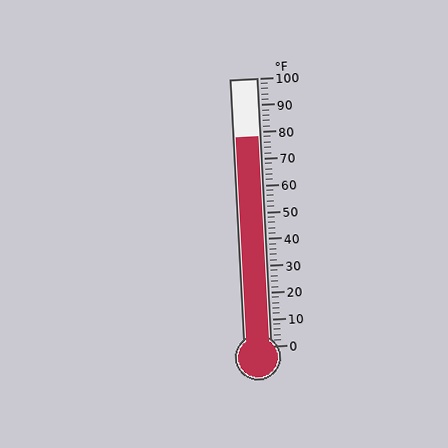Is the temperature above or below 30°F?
The temperature is above 30°F.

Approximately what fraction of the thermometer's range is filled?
The thermometer is filled to approximately 80% of its range.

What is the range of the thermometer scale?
The thermometer scale ranges from 0°F to 100°F.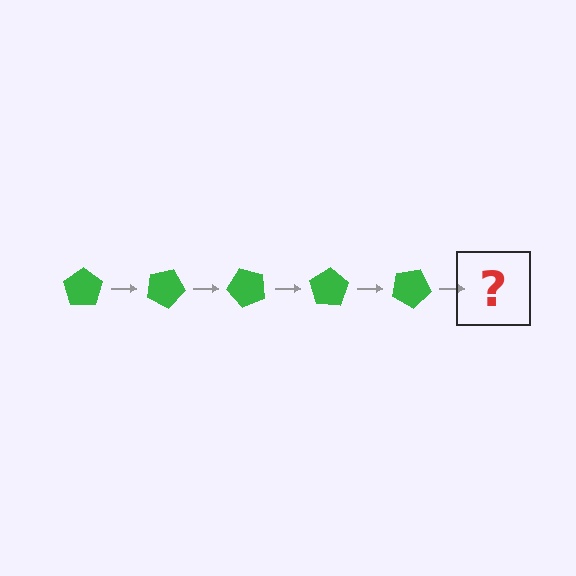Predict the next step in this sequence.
The next step is a green pentagon rotated 125 degrees.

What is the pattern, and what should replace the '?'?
The pattern is that the pentagon rotates 25 degrees each step. The '?' should be a green pentagon rotated 125 degrees.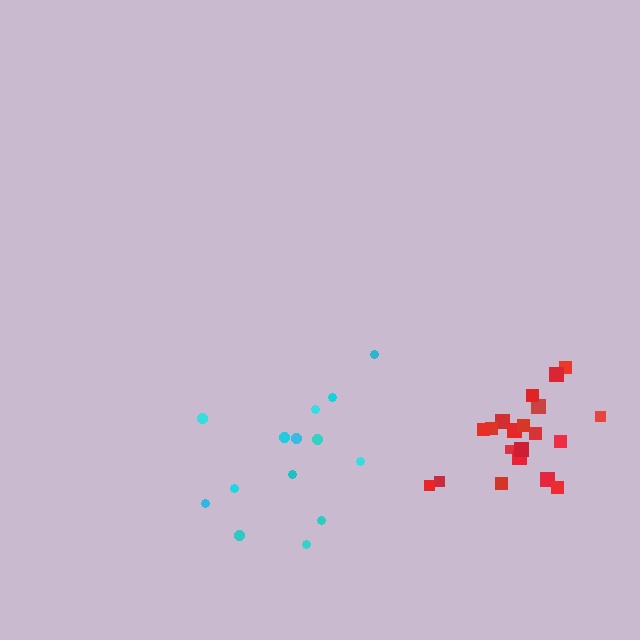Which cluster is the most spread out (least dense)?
Cyan.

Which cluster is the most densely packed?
Red.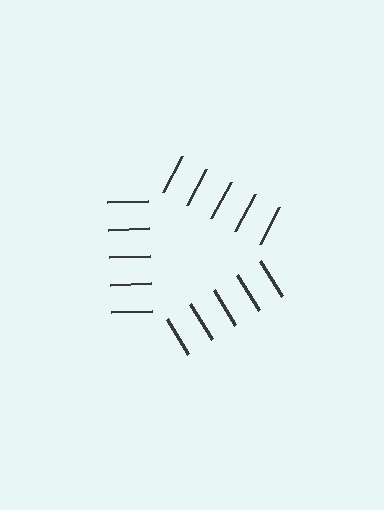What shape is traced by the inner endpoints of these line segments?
An illusory triangle — the line segments terminate on its edges but no continuous stroke is drawn.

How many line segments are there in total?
15 — 5 along each of the 3 edges.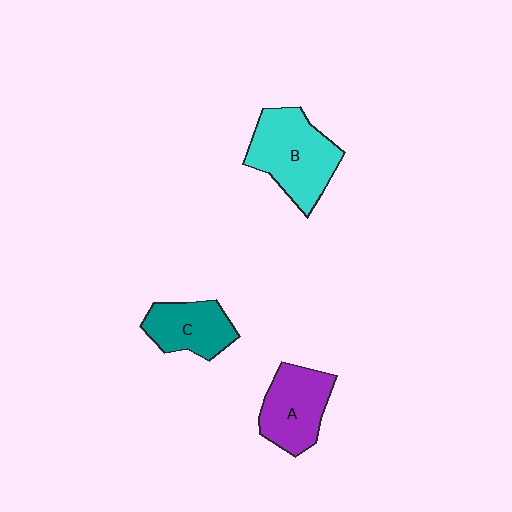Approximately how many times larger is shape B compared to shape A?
Approximately 1.3 times.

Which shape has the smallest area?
Shape C (teal).